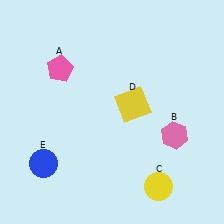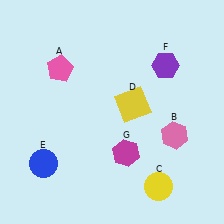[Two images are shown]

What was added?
A purple hexagon (F), a magenta hexagon (G) were added in Image 2.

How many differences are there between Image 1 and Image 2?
There are 2 differences between the two images.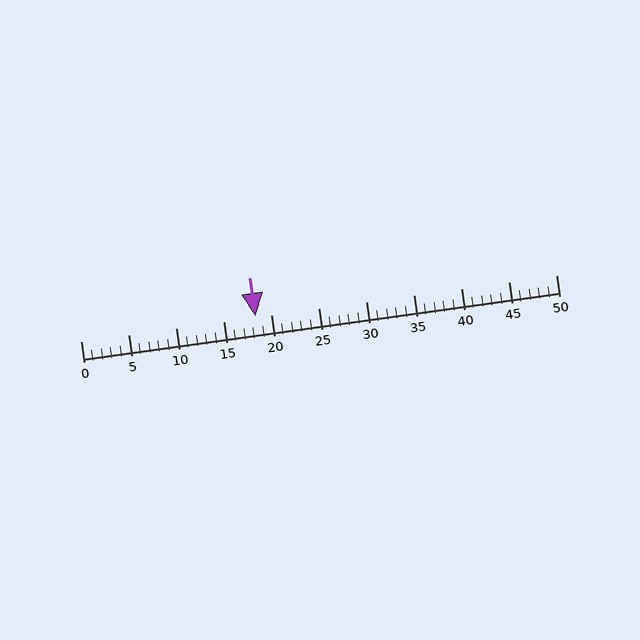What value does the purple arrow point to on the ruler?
The purple arrow points to approximately 18.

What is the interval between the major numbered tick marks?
The major tick marks are spaced 5 units apart.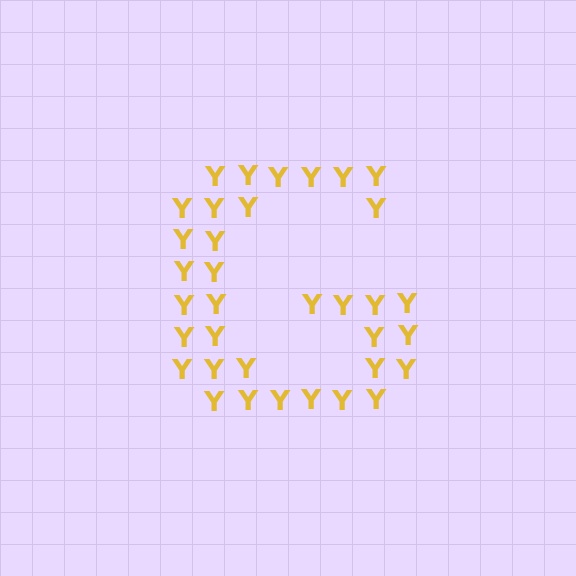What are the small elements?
The small elements are letter Y's.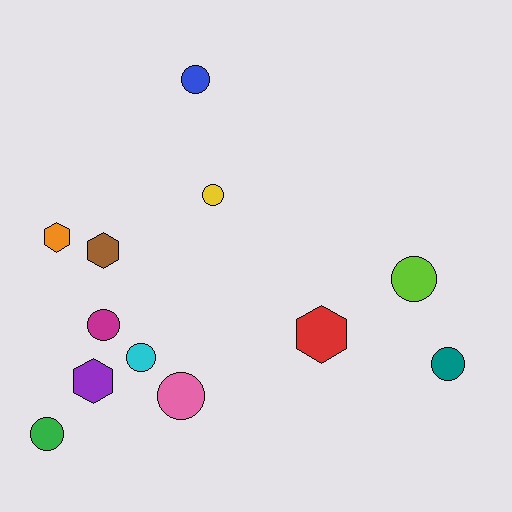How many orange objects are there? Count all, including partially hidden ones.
There is 1 orange object.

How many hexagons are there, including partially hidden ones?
There are 4 hexagons.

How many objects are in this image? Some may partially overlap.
There are 12 objects.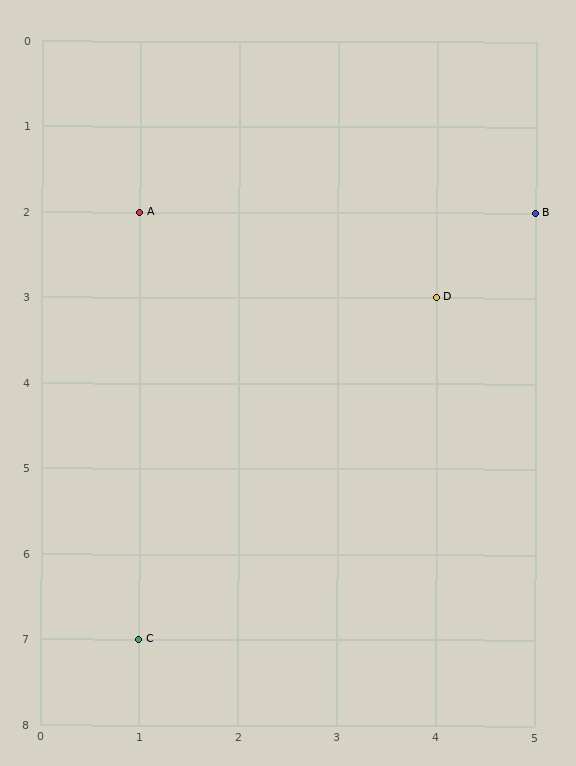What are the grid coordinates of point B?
Point B is at grid coordinates (5, 2).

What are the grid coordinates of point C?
Point C is at grid coordinates (1, 7).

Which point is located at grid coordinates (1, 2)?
Point A is at (1, 2).